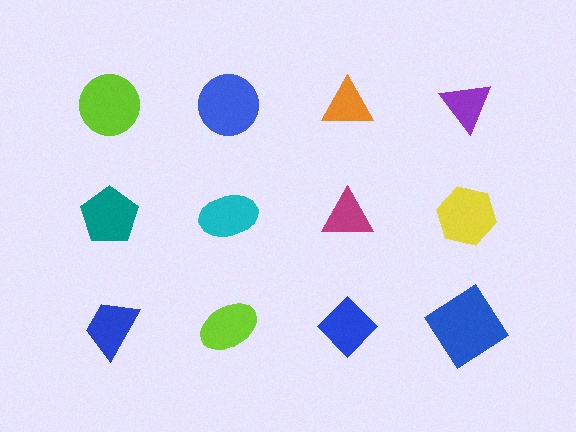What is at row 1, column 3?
An orange triangle.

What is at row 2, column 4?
A yellow hexagon.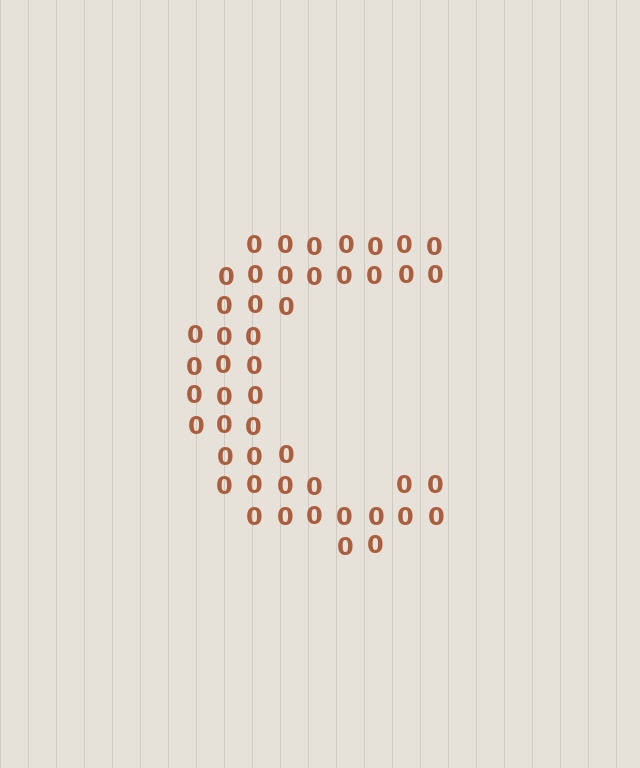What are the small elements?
The small elements are digit 0's.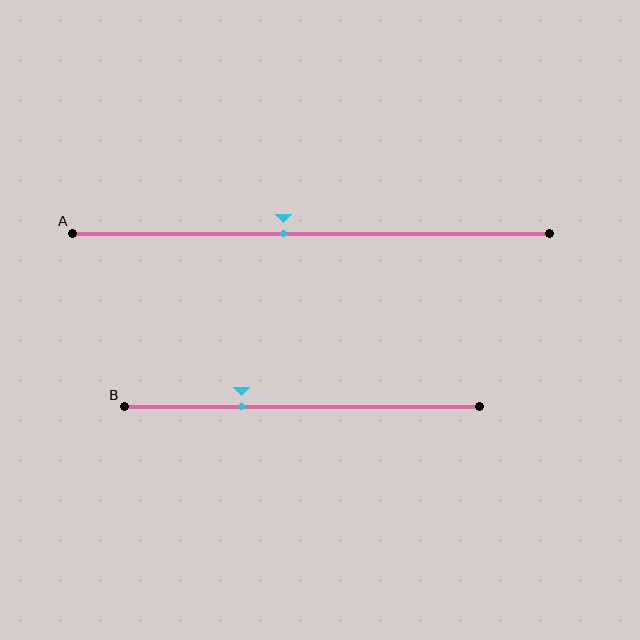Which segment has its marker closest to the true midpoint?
Segment A has its marker closest to the true midpoint.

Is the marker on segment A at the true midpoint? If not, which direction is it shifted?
No, the marker on segment A is shifted to the left by about 6% of the segment length.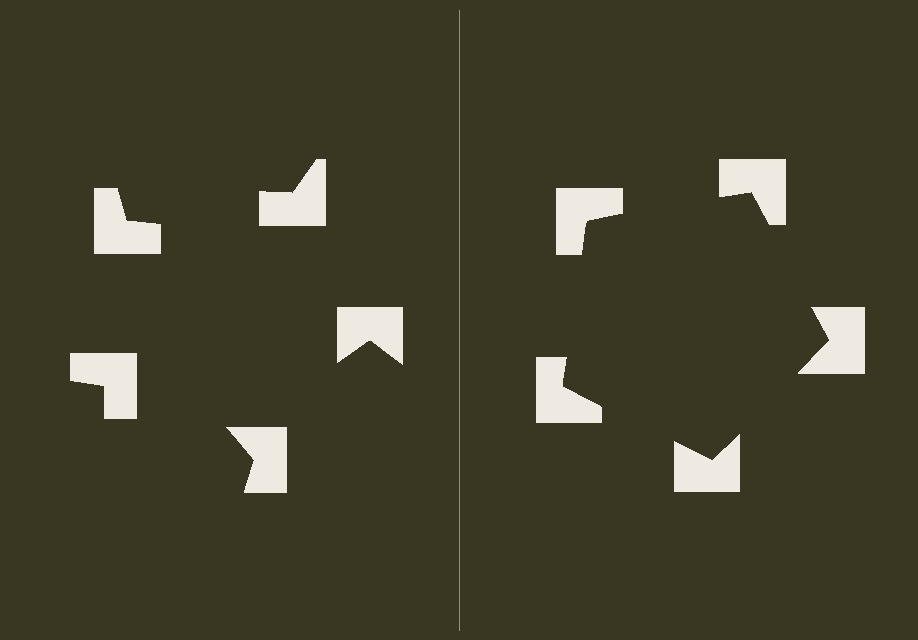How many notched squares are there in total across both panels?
10 — 5 on each side.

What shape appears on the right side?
An illusory pentagon.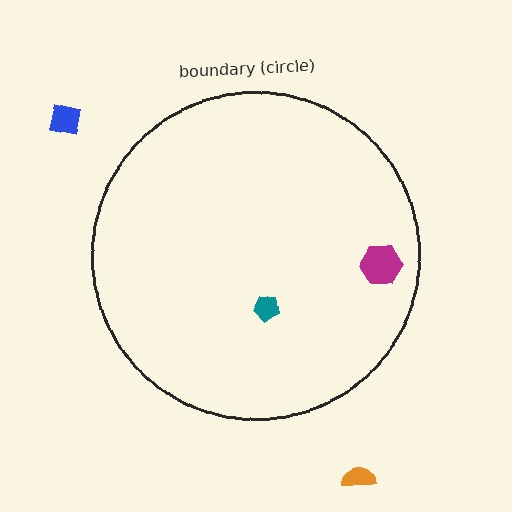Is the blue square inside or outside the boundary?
Outside.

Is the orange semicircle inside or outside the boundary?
Outside.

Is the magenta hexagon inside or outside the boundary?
Inside.